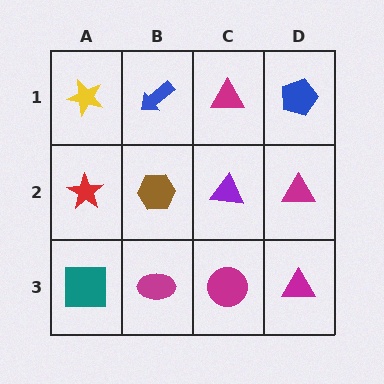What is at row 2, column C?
A purple triangle.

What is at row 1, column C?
A magenta triangle.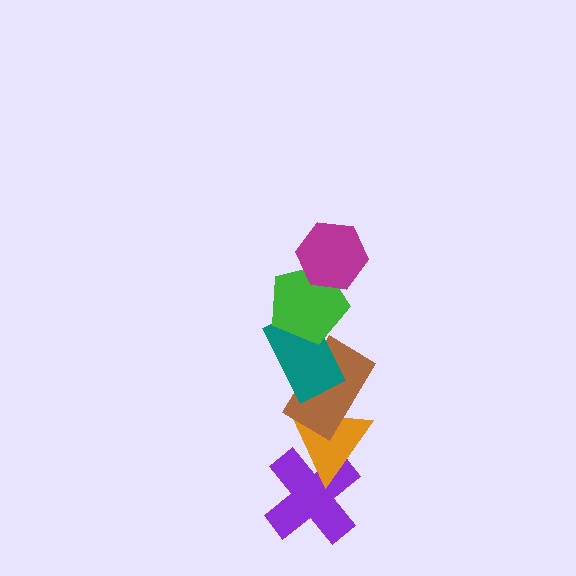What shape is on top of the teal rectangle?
The green pentagon is on top of the teal rectangle.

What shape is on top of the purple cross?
The orange triangle is on top of the purple cross.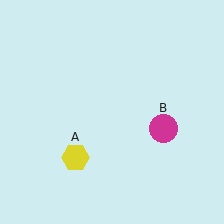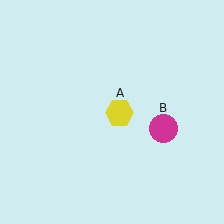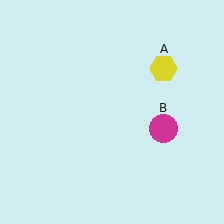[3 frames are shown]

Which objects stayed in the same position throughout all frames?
Magenta circle (object B) remained stationary.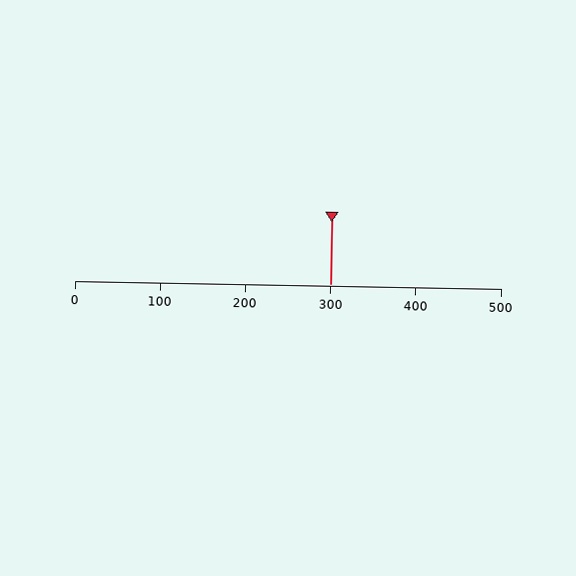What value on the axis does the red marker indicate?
The marker indicates approximately 300.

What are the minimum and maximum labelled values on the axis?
The axis runs from 0 to 500.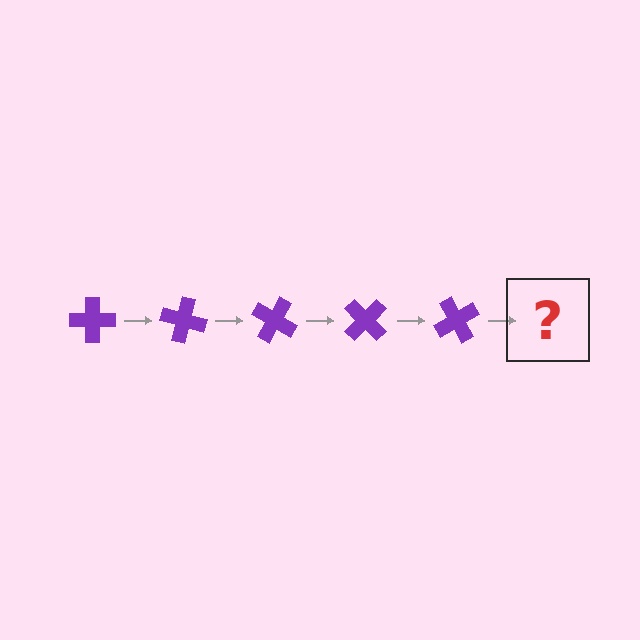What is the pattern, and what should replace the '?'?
The pattern is that the cross rotates 15 degrees each step. The '?' should be a purple cross rotated 75 degrees.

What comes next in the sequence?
The next element should be a purple cross rotated 75 degrees.